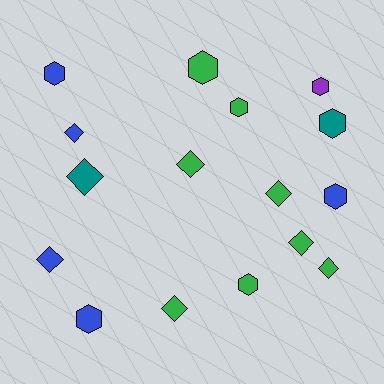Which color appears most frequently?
Green, with 8 objects.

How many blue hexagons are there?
There are 3 blue hexagons.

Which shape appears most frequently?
Hexagon, with 8 objects.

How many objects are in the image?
There are 16 objects.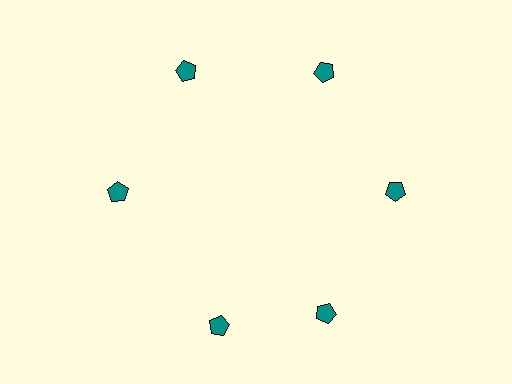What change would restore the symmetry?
The symmetry would be restored by rotating it back into even spacing with its neighbors so that all 6 pentagons sit at equal angles and equal distance from the center.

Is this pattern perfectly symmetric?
No. The 6 teal pentagons are arranged in a ring, but one element near the 7 o'clock position is rotated out of alignment along the ring, breaking the 6-fold rotational symmetry.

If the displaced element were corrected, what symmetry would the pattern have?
It would have 6-fold rotational symmetry — the pattern would map onto itself every 60 degrees.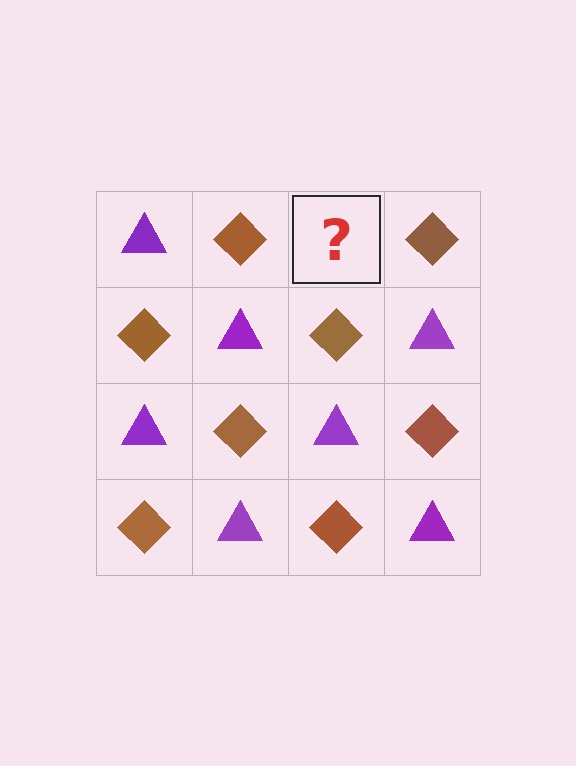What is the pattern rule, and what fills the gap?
The rule is that it alternates purple triangle and brown diamond in a checkerboard pattern. The gap should be filled with a purple triangle.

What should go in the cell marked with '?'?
The missing cell should contain a purple triangle.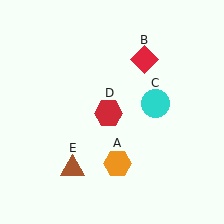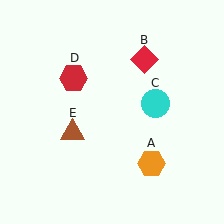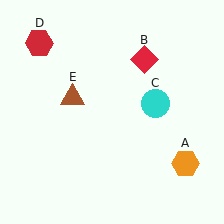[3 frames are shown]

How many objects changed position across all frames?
3 objects changed position: orange hexagon (object A), red hexagon (object D), brown triangle (object E).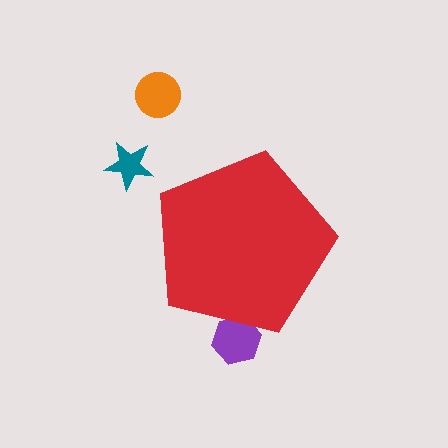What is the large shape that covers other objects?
A red pentagon.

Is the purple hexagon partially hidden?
Yes, the purple hexagon is partially hidden behind the red pentagon.